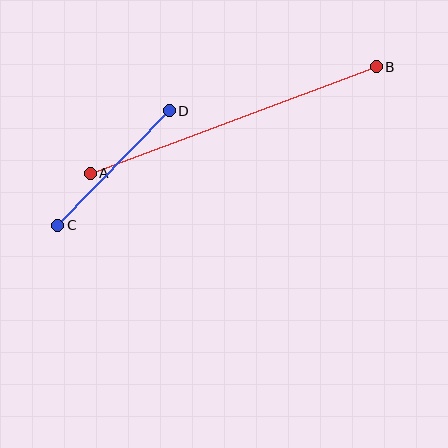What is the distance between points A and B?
The distance is approximately 305 pixels.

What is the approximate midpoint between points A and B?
The midpoint is at approximately (233, 120) pixels.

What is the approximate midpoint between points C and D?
The midpoint is at approximately (113, 168) pixels.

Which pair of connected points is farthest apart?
Points A and B are farthest apart.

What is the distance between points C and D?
The distance is approximately 160 pixels.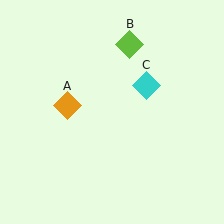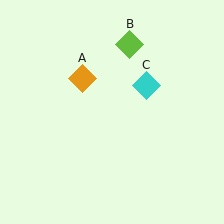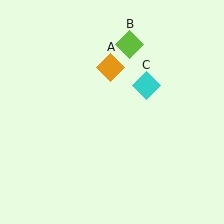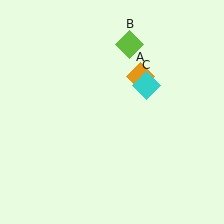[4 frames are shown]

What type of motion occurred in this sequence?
The orange diamond (object A) rotated clockwise around the center of the scene.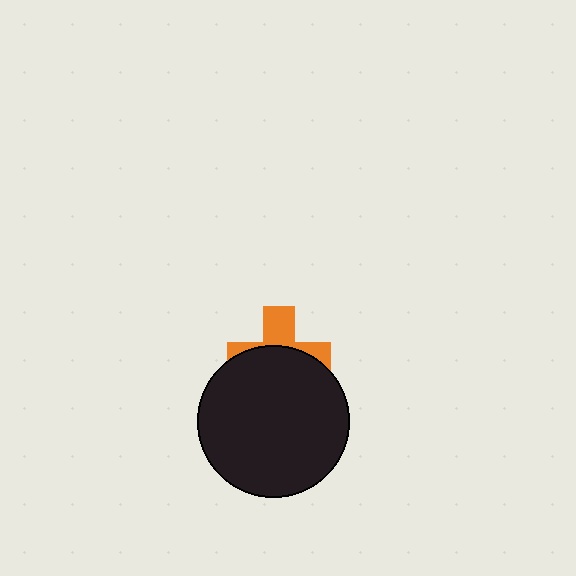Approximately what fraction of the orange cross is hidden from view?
Roughly 60% of the orange cross is hidden behind the black circle.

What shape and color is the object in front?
The object in front is a black circle.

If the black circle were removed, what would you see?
You would see the complete orange cross.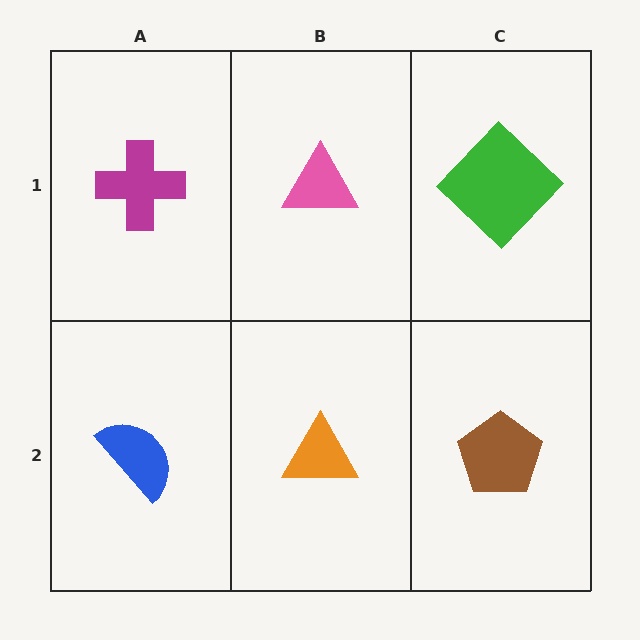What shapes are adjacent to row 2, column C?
A green diamond (row 1, column C), an orange triangle (row 2, column B).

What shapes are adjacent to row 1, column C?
A brown pentagon (row 2, column C), a pink triangle (row 1, column B).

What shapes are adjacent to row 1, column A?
A blue semicircle (row 2, column A), a pink triangle (row 1, column B).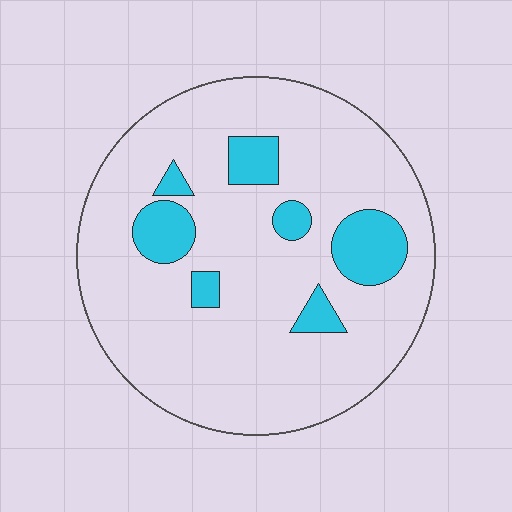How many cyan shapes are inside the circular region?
7.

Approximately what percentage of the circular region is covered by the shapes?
Approximately 15%.